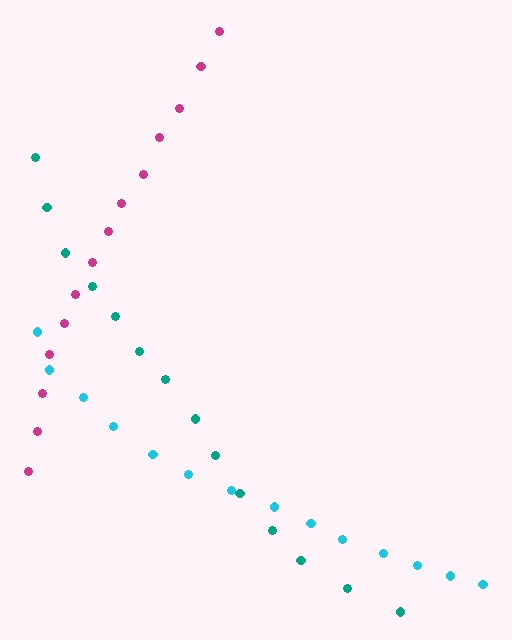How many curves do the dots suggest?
There are 3 distinct paths.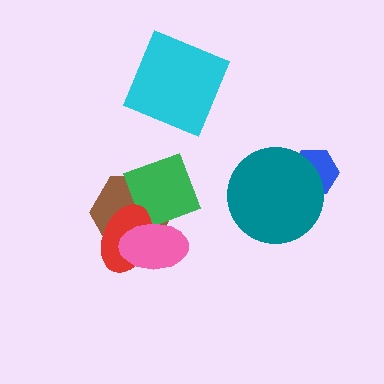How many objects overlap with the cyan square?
0 objects overlap with the cyan square.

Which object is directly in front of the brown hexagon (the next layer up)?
The green diamond is directly in front of the brown hexagon.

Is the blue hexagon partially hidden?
Yes, it is partially covered by another shape.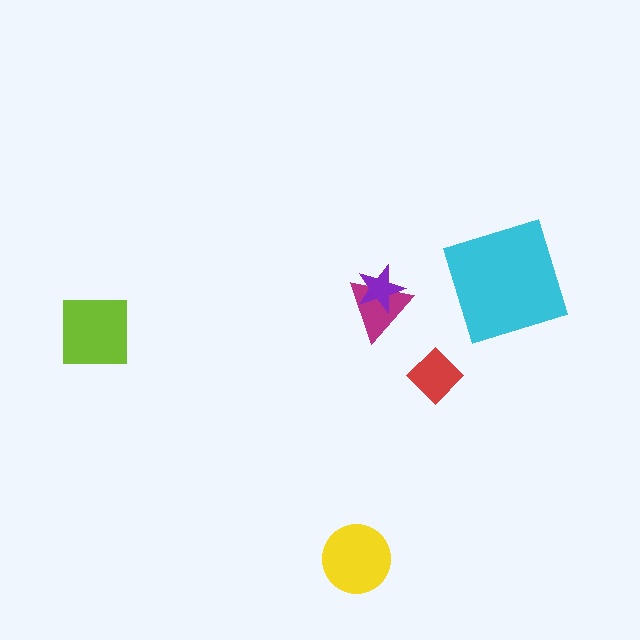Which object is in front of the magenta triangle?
The purple star is in front of the magenta triangle.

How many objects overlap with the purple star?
1 object overlaps with the purple star.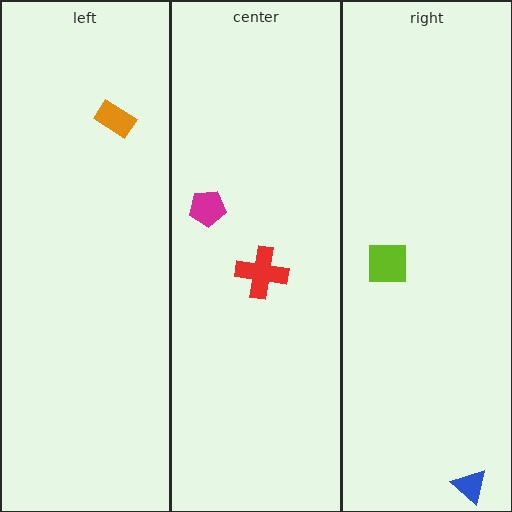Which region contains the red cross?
The center region.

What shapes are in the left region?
The orange rectangle.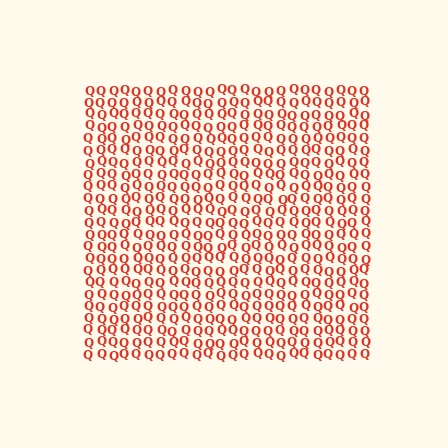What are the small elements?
The small elements are letter Q's.